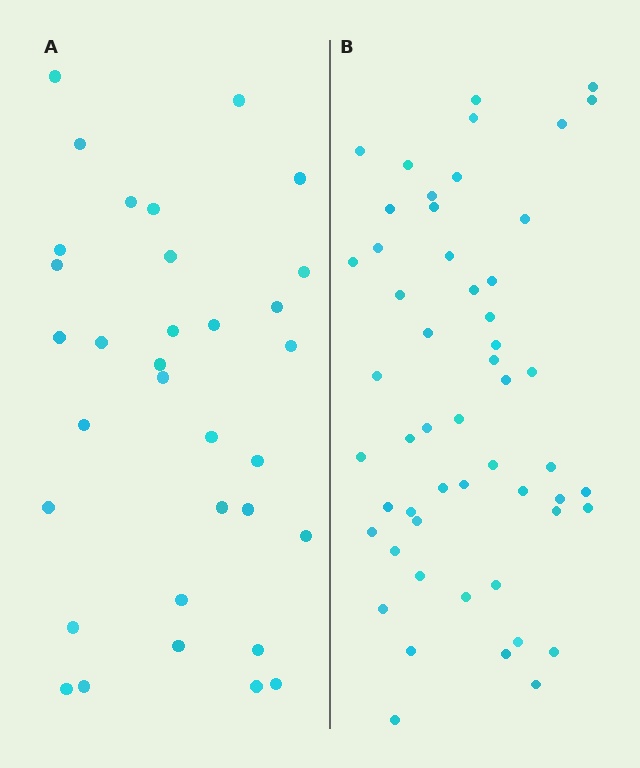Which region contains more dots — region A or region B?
Region B (the right region) has more dots.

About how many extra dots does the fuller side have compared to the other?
Region B has approximately 20 more dots than region A.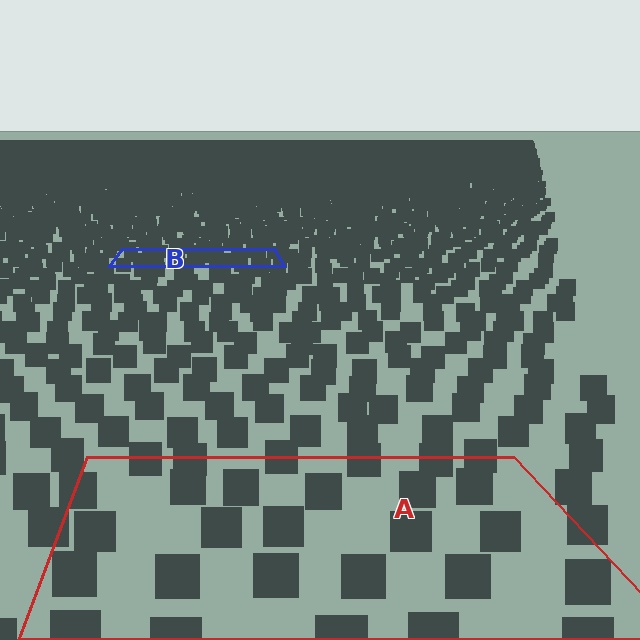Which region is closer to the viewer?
Region A is closer. The texture elements there are larger and more spread out.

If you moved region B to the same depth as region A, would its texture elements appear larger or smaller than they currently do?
They would appear larger. At a closer depth, the same texture elements are projected at a bigger on-screen size.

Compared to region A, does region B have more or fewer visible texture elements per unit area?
Region B has more texture elements per unit area — they are packed more densely because it is farther away.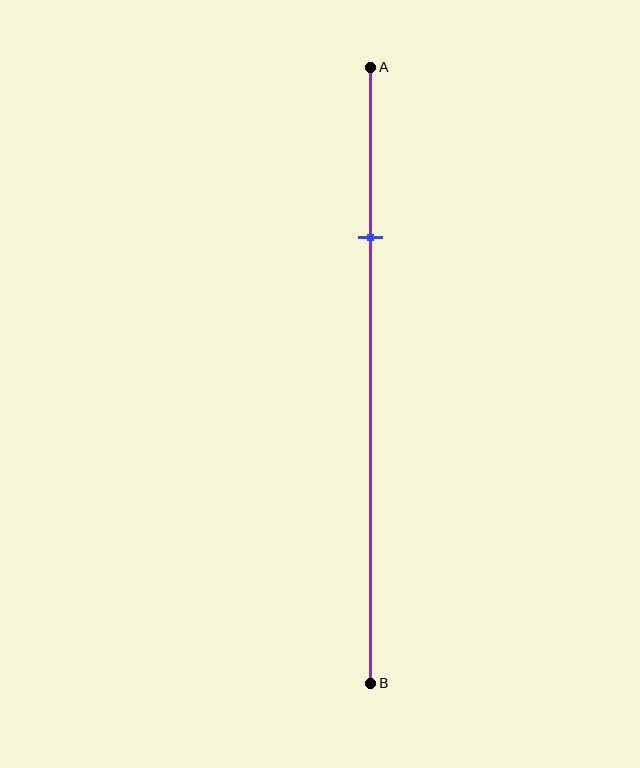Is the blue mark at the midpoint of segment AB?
No, the mark is at about 30% from A, not at the 50% midpoint.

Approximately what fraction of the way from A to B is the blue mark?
The blue mark is approximately 30% of the way from A to B.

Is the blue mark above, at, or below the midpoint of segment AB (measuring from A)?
The blue mark is above the midpoint of segment AB.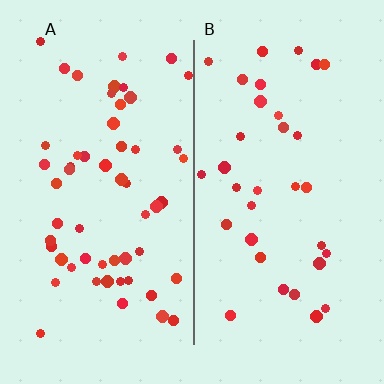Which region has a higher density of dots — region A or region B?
A (the left).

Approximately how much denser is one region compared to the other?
Approximately 1.7× — region A over region B.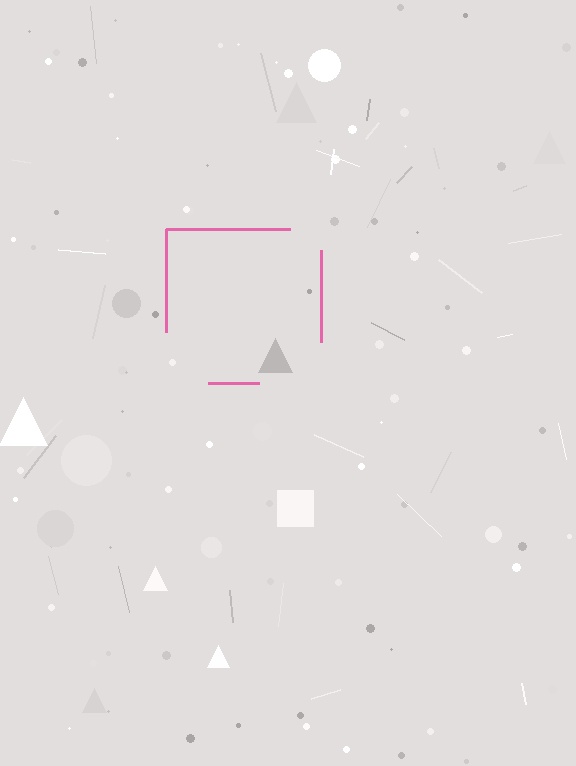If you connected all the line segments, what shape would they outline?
They would outline a square.